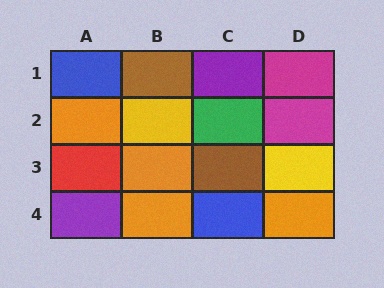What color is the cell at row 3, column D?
Yellow.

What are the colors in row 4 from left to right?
Purple, orange, blue, orange.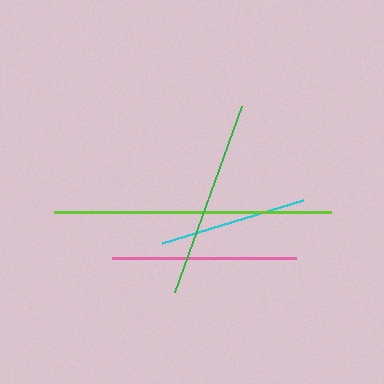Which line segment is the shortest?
The cyan line is the shortest at approximately 147 pixels.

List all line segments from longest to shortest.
From longest to shortest: lime, green, pink, cyan.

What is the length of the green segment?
The green segment is approximately 199 pixels long.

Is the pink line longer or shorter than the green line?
The green line is longer than the pink line.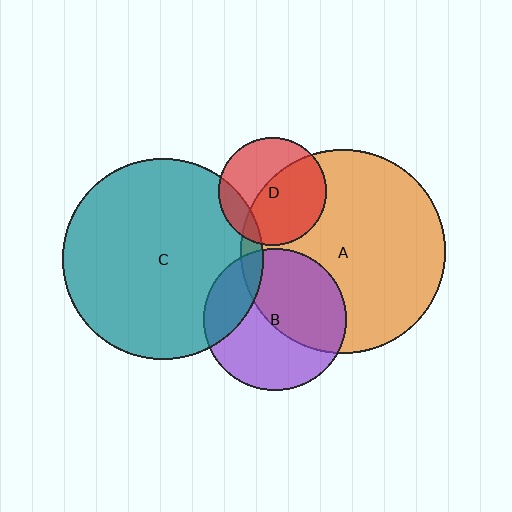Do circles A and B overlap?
Yes.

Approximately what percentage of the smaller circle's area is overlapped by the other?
Approximately 50%.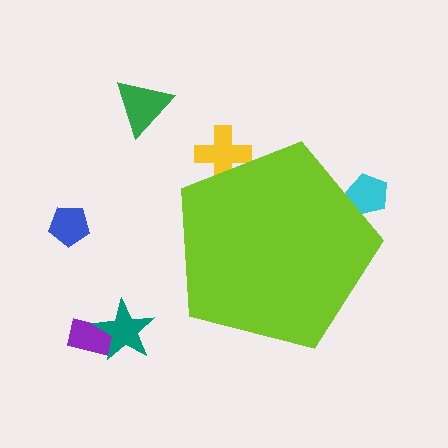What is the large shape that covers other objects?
A lime pentagon.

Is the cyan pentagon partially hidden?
Yes, the cyan pentagon is partially hidden behind the lime pentagon.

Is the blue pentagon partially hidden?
No, the blue pentagon is fully visible.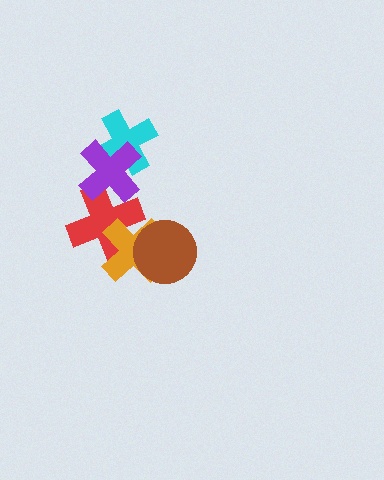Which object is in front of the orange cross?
The brown circle is in front of the orange cross.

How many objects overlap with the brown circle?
1 object overlaps with the brown circle.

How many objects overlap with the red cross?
2 objects overlap with the red cross.